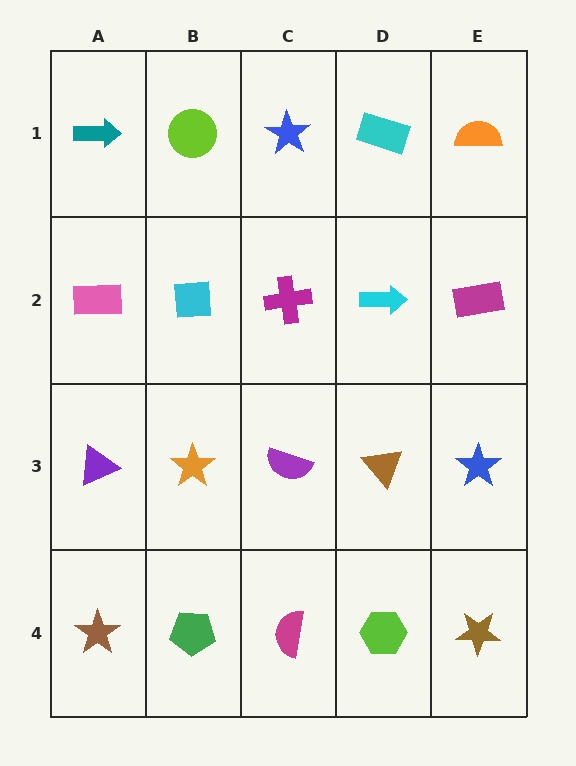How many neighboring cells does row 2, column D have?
4.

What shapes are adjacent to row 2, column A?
A teal arrow (row 1, column A), a purple triangle (row 3, column A), a cyan square (row 2, column B).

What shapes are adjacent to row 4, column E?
A blue star (row 3, column E), a lime hexagon (row 4, column D).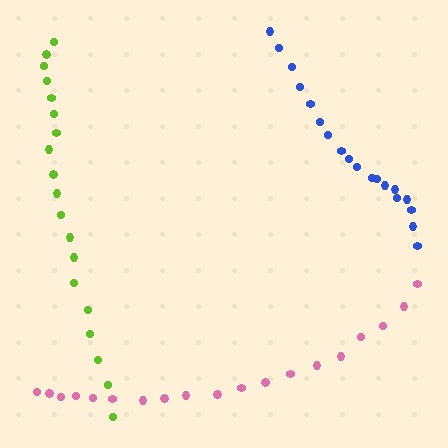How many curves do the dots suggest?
There are 3 distinct paths.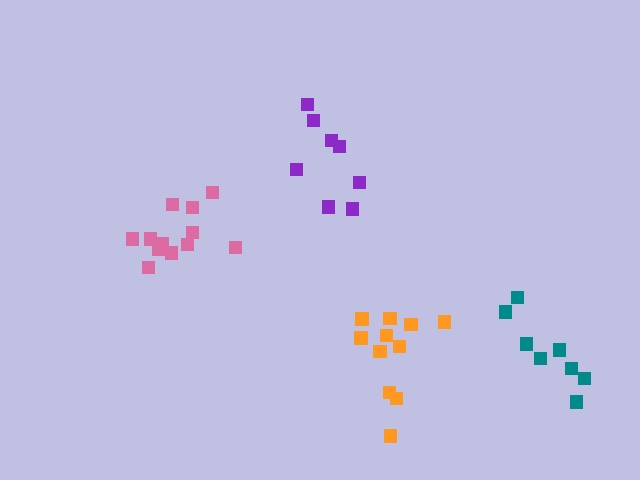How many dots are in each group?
Group 1: 11 dots, Group 2: 12 dots, Group 3: 8 dots, Group 4: 8 dots (39 total).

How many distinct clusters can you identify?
There are 4 distinct clusters.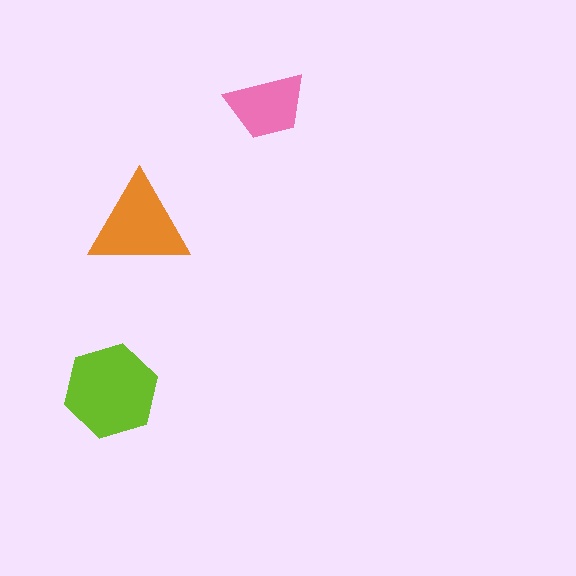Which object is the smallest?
The pink trapezoid.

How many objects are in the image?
There are 3 objects in the image.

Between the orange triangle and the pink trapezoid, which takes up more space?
The orange triangle.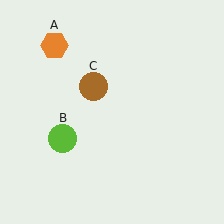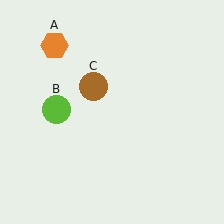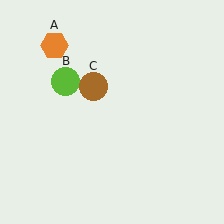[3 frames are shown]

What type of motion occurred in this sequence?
The lime circle (object B) rotated clockwise around the center of the scene.